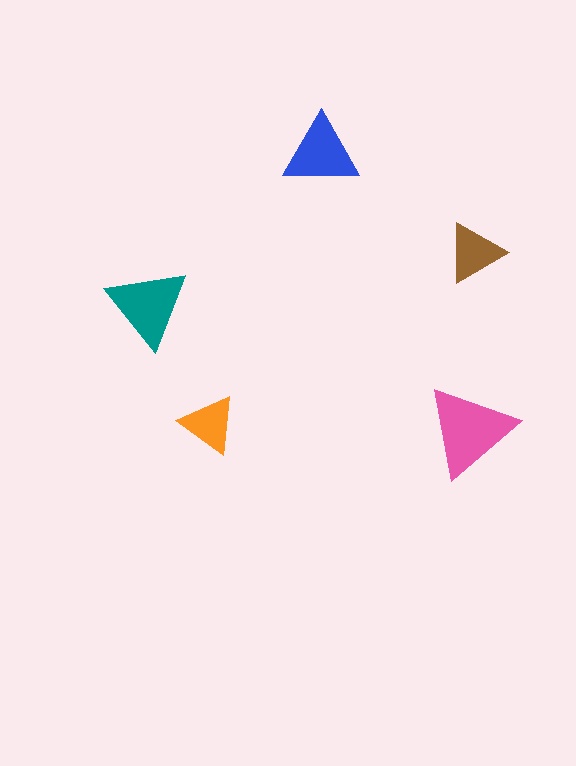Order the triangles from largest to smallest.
the pink one, the teal one, the blue one, the brown one, the orange one.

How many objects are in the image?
There are 5 objects in the image.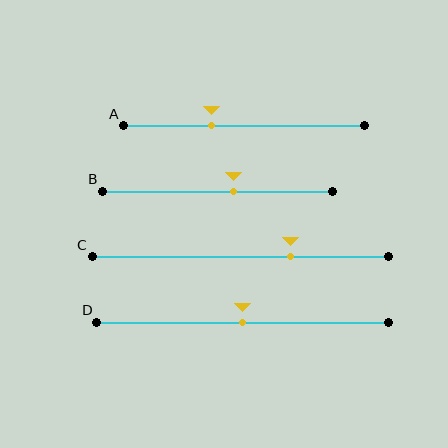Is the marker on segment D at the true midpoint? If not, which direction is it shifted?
Yes, the marker on segment D is at the true midpoint.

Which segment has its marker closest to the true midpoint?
Segment D has its marker closest to the true midpoint.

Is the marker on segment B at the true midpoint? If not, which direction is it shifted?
No, the marker on segment B is shifted to the right by about 7% of the segment length.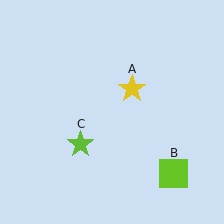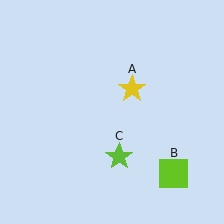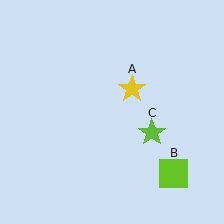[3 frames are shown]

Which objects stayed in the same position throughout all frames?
Yellow star (object A) and lime square (object B) remained stationary.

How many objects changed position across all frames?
1 object changed position: lime star (object C).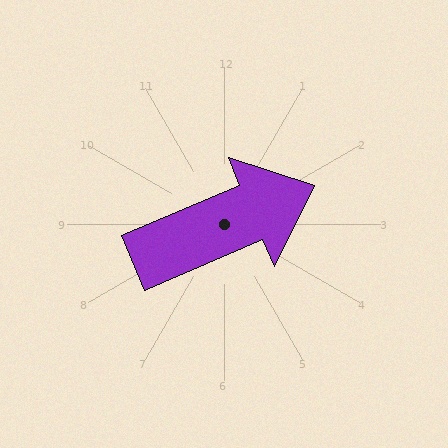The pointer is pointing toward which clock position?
Roughly 2 o'clock.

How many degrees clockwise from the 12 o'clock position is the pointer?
Approximately 67 degrees.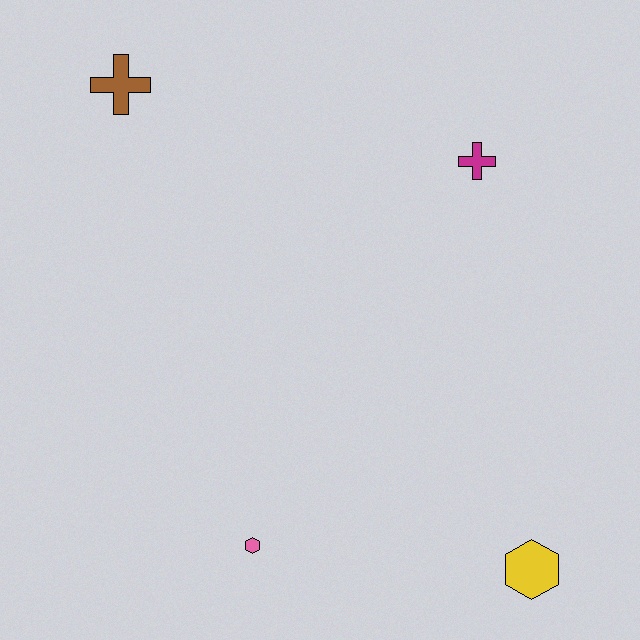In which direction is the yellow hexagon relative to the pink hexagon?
The yellow hexagon is to the right of the pink hexagon.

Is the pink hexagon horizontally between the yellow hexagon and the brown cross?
Yes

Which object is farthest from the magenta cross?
The pink hexagon is farthest from the magenta cross.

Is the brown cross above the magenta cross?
Yes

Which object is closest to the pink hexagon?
The yellow hexagon is closest to the pink hexagon.